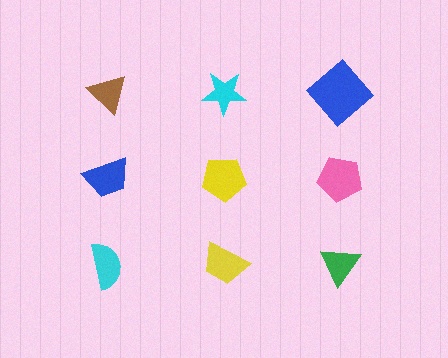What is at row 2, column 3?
A pink pentagon.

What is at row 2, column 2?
A yellow pentagon.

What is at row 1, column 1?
A brown triangle.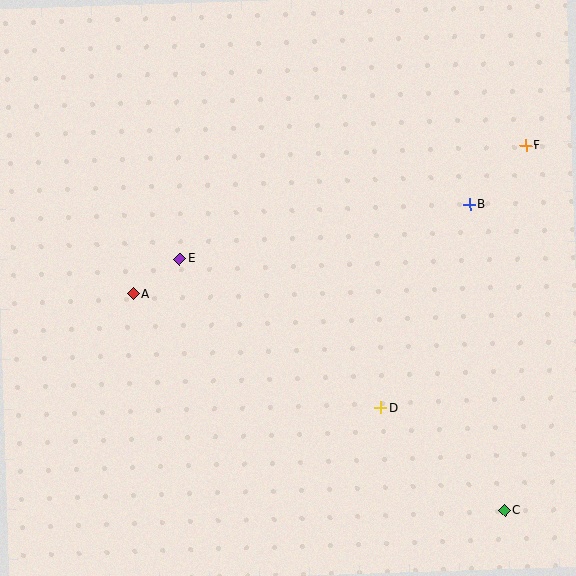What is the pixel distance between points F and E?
The distance between F and E is 364 pixels.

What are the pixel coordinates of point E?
Point E is at (180, 259).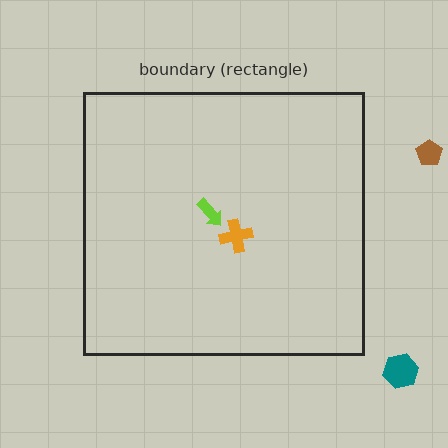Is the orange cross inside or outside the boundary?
Inside.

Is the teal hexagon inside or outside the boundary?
Outside.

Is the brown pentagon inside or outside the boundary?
Outside.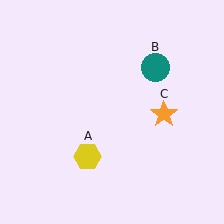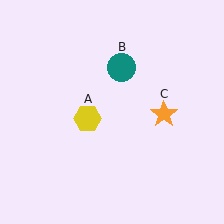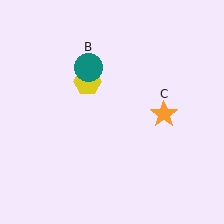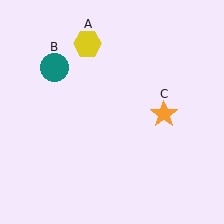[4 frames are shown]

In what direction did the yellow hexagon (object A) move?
The yellow hexagon (object A) moved up.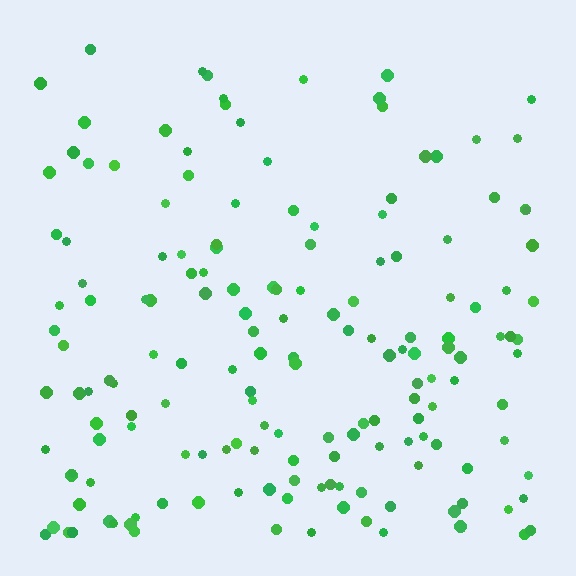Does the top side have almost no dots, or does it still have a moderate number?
Still a moderate number, just noticeably fewer than the bottom.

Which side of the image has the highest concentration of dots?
The bottom.